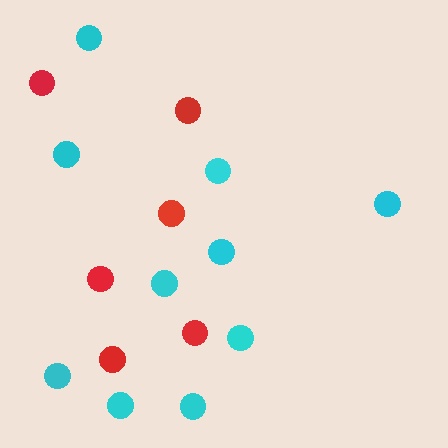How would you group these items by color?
There are 2 groups: one group of red circles (6) and one group of cyan circles (10).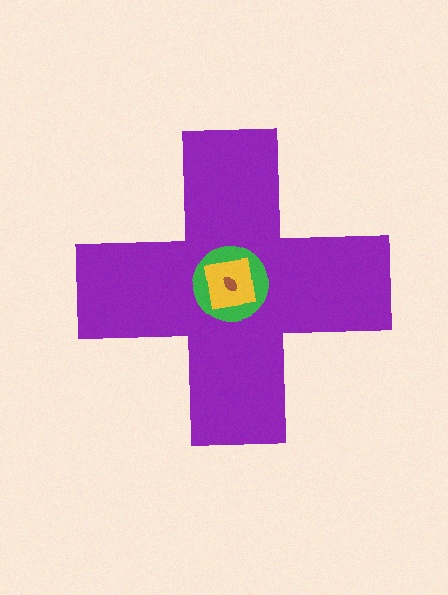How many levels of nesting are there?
4.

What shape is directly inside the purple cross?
The green circle.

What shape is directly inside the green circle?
The yellow square.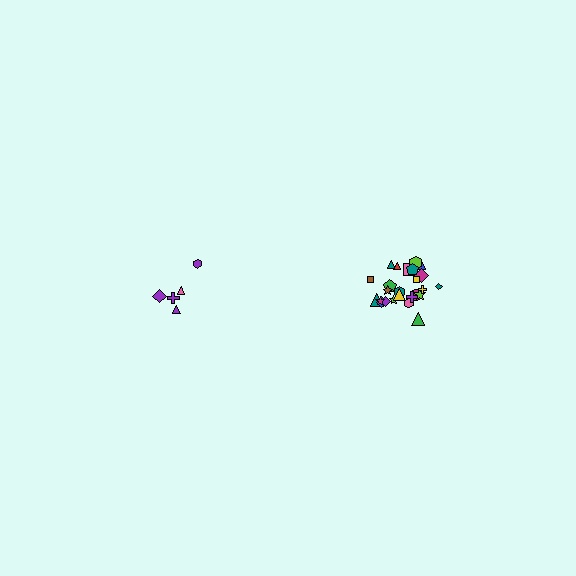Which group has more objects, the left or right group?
The right group.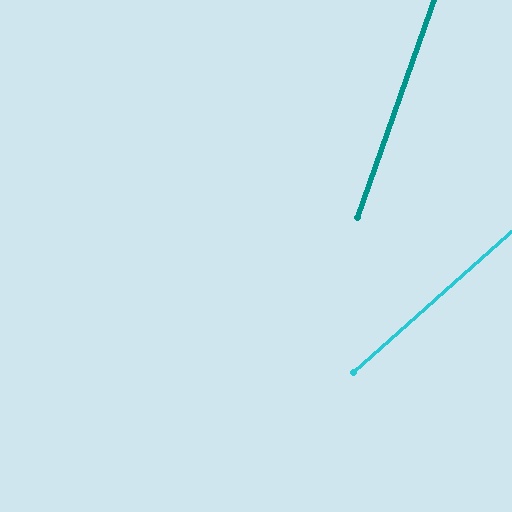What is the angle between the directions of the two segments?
Approximately 28 degrees.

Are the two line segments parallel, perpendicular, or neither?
Neither parallel nor perpendicular — they differ by about 28°.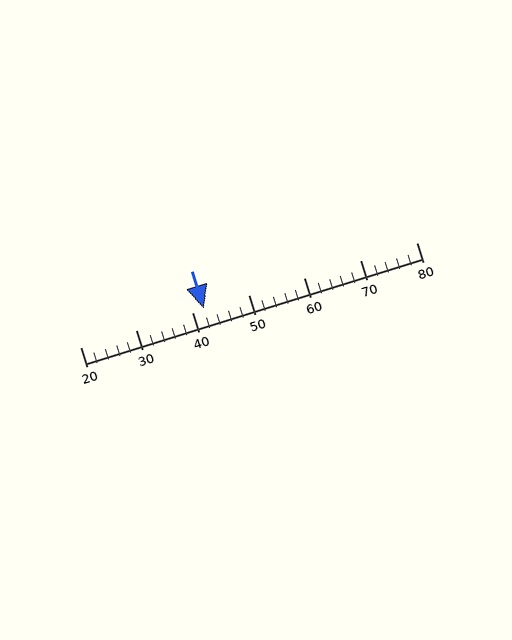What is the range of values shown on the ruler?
The ruler shows values from 20 to 80.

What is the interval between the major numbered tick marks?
The major tick marks are spaced 10 units apart.